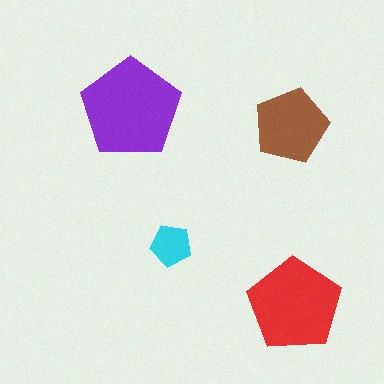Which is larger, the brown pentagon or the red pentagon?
The red one.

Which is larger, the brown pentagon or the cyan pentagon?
The brown one.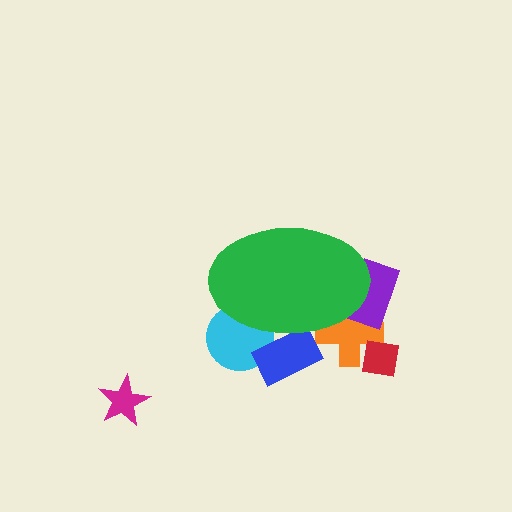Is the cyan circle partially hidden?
Yes, the cyan circle is partially hidden behind the green ellipse.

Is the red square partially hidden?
No, the red square is fully visible.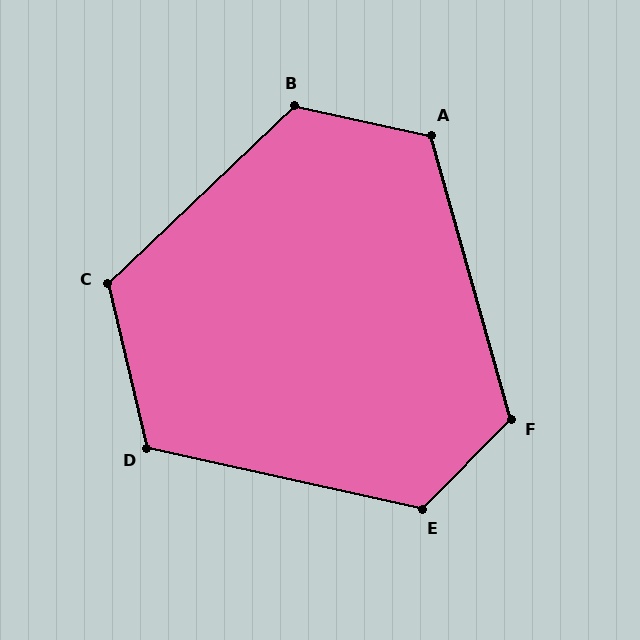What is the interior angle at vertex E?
Approximately 122 degrees (obtuse).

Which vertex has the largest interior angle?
B, at approximately 124 degrees.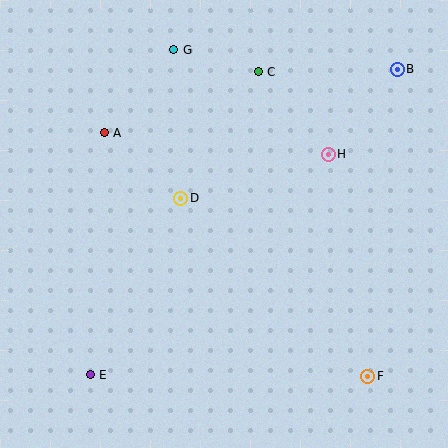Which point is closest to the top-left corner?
Point A is closest to the top-left corner.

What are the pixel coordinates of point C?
Point C is at (258, 72).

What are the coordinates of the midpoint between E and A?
The midpoint between E and A is at (97, 254).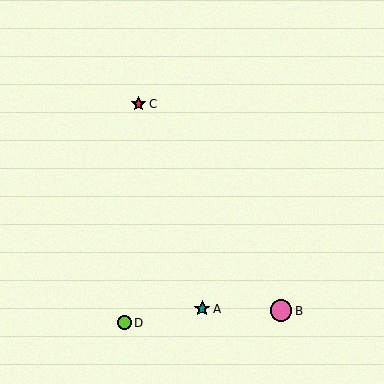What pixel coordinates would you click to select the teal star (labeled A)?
Click at (202, 309) to select the teal star A.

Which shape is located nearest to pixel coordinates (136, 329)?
The lime circle (labeled D) at (125, 323) is nearest to that location.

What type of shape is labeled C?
Shape C is a red star.